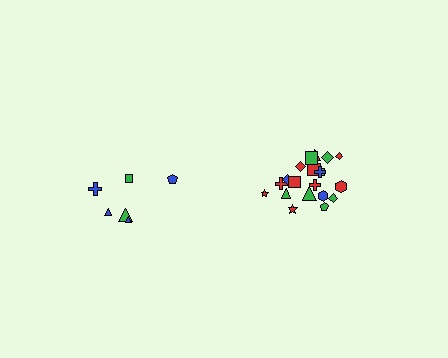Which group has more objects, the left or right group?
The right group.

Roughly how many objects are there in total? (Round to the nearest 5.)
Roughly 30 objects in total.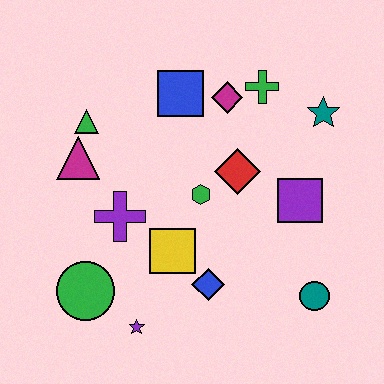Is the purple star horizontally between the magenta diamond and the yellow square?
No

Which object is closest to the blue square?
The magenta diamond is closest to the blue square.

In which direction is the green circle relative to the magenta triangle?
The green circle is below the magenta triangle.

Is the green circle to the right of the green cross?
No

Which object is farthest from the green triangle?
The teal circle is farthest from the green triangle.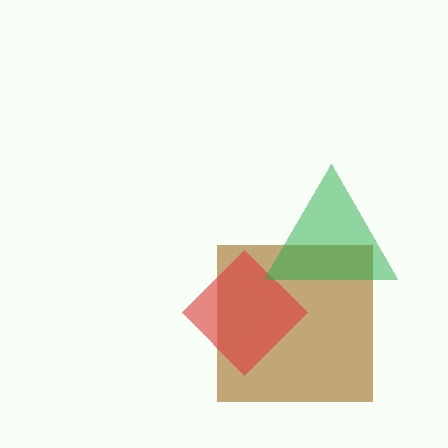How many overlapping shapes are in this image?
There are 3 overlapping shapes in the image.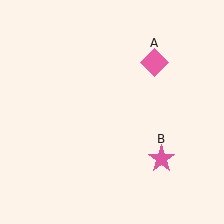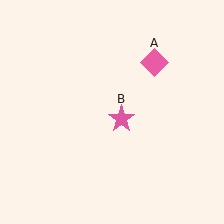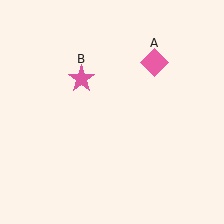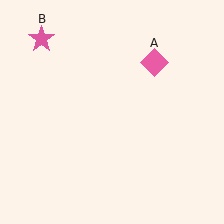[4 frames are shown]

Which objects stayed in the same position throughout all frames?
Pink diamond (object A) remained stationary.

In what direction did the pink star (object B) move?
The pink star (object B) moved up and to the left.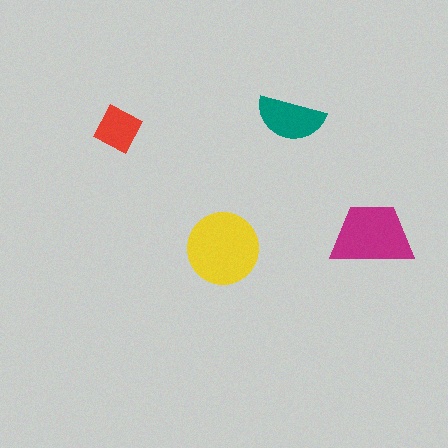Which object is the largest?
The yellow circle.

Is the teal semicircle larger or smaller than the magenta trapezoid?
Smaller.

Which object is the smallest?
The red diamond.